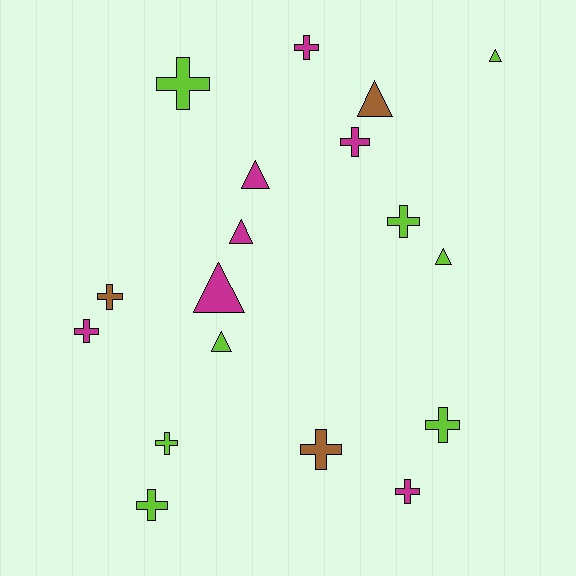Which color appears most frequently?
Lime, with 8 objects.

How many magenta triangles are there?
There are 3 magenta triangles.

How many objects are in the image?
There are 18 objects.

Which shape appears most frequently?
Cross, with 11 objects.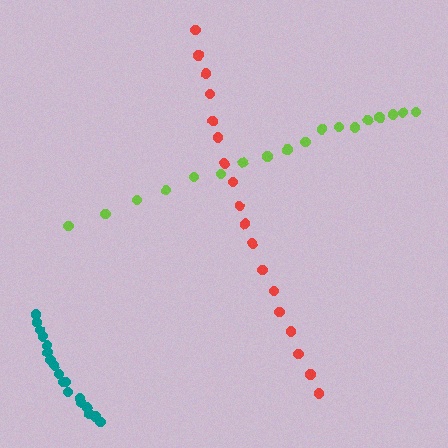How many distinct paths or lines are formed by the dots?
There are 3 distinct paths.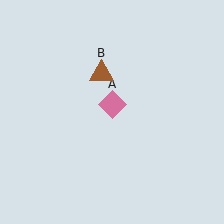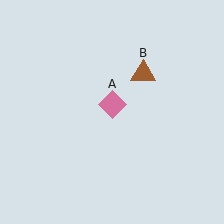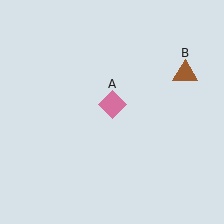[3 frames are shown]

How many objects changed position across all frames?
1 object changed position: brown triangle (object B).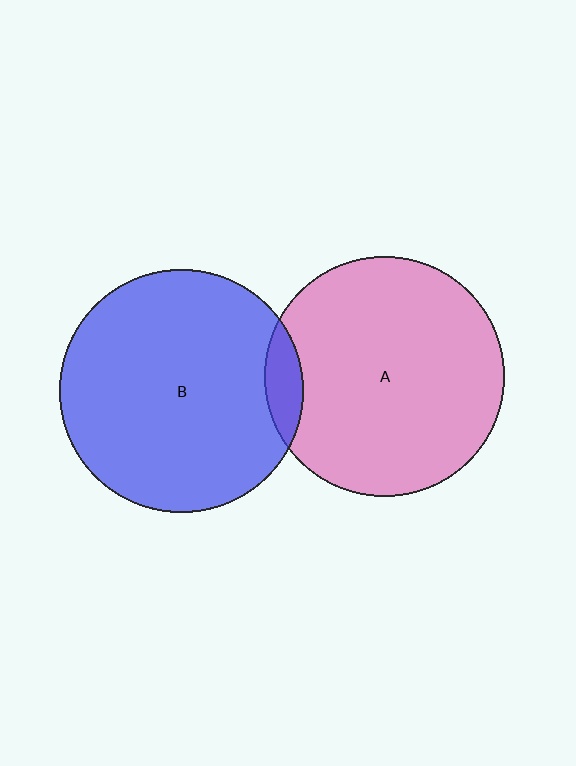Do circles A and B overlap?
Yes.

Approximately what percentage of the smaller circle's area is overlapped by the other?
Approximately 5%.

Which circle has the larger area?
Circle B (blue).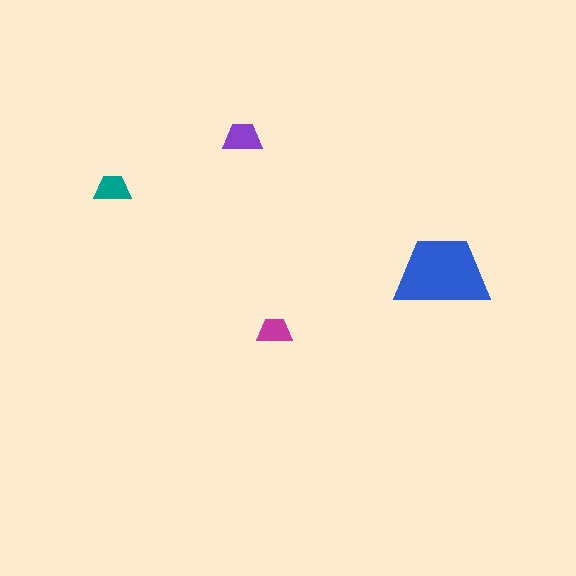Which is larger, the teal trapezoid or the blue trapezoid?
The blue one.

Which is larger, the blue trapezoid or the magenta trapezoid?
The blue one.